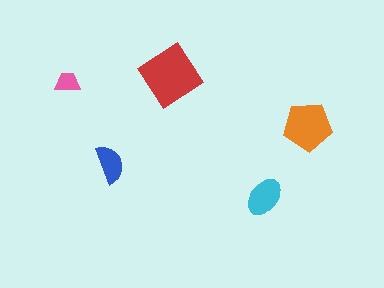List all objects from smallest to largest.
The pink trapezoid, the blue semicircle, the cyan ellipse, the orange pentagon, the red diamond.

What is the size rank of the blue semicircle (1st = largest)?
4th.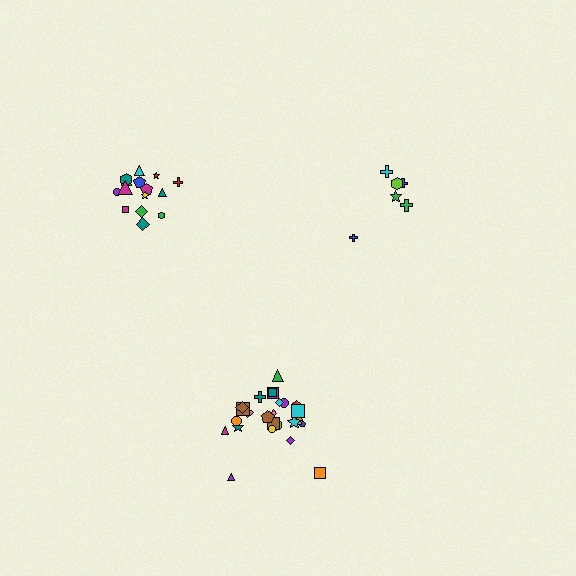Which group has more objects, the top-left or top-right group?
The top-left group.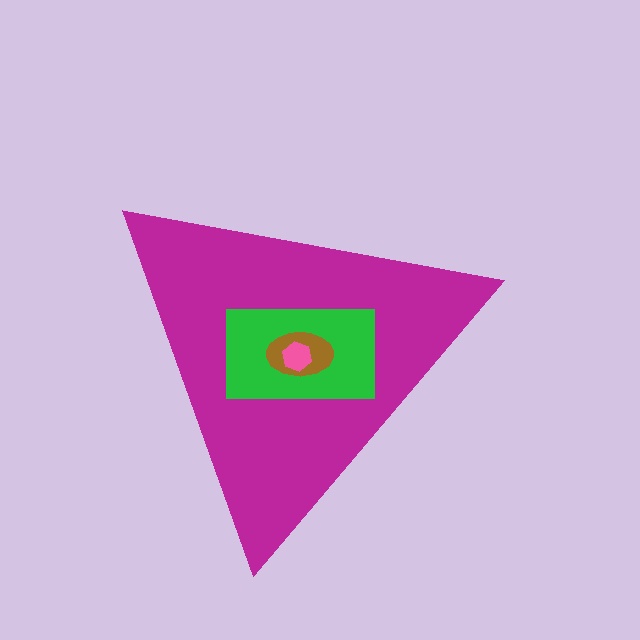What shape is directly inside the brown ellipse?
The pink hexagon.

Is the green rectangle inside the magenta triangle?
Yes.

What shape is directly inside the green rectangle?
The brown ellipse.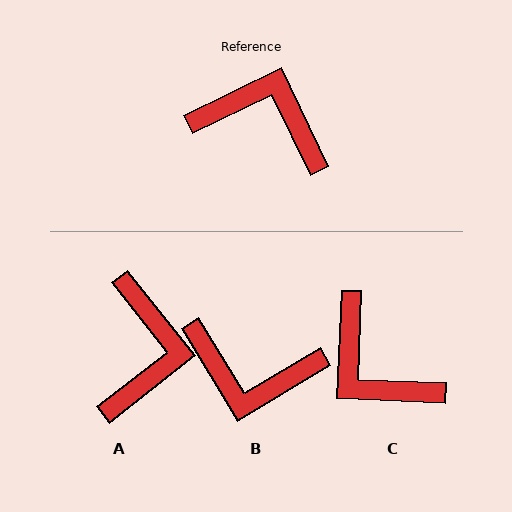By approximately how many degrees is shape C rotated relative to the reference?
Approximately 152 degrees counter-clockwise.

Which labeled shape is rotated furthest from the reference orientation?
B, about 175 degrees away.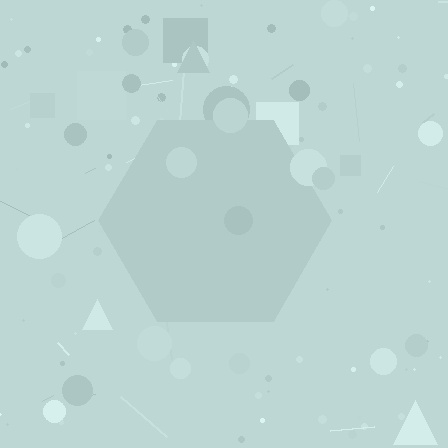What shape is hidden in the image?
A hexagon is hidden in the image.